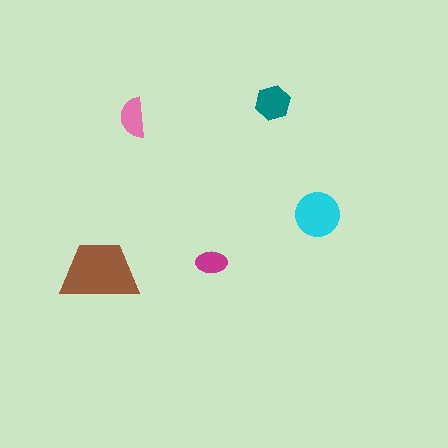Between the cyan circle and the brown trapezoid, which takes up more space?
The brown trapezoid.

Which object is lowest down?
The brown trapezoid is bottommost.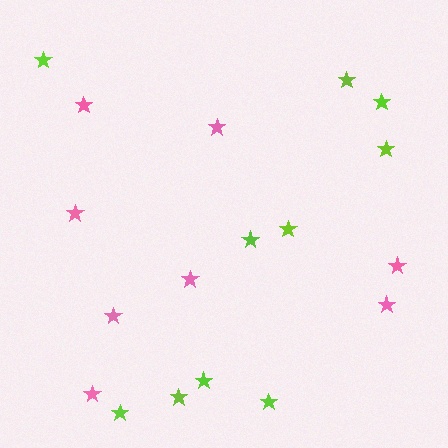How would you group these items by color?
There are 2 groups: one group of lime stars (10) and one group of pink stars (8).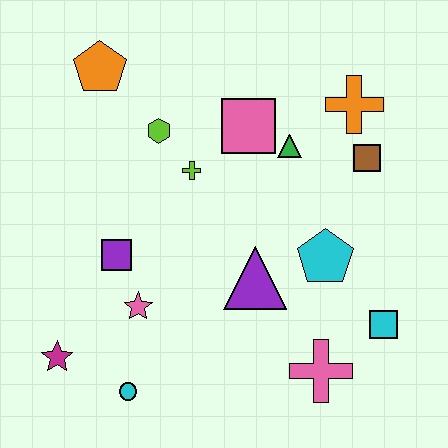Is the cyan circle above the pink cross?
No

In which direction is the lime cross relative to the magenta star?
The lime cross is above the magenta star.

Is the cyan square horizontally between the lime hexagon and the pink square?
No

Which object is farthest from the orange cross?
The magenta star is farthest from the orange cross.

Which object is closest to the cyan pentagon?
The purple triangle is closest to the cyan pentagon.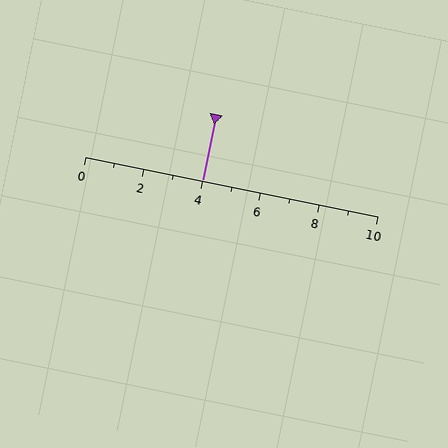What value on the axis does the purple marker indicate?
The marker indicates approximately 4.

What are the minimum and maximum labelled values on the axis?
The axis runs from 0 to 10.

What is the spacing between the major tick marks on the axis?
The major ticks are spaced 2 apart.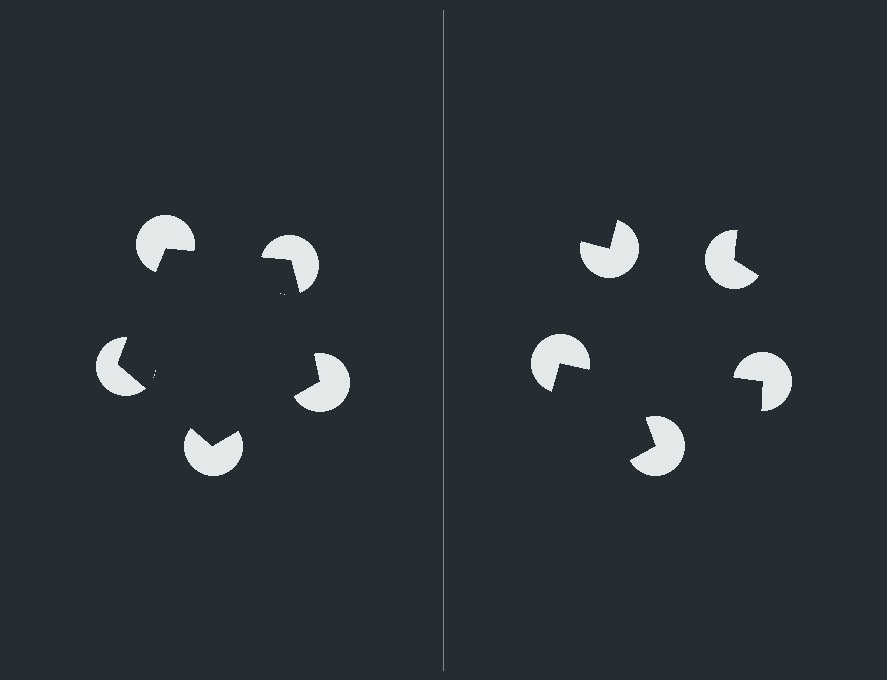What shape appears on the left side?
An illusory pentagon.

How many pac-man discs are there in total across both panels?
10 — 5 on each side.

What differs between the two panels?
The pac-man discs are positioned identically on both sides; only the wedge orientations differ. On the left they align to a pentagon; on the right they are misaligned.